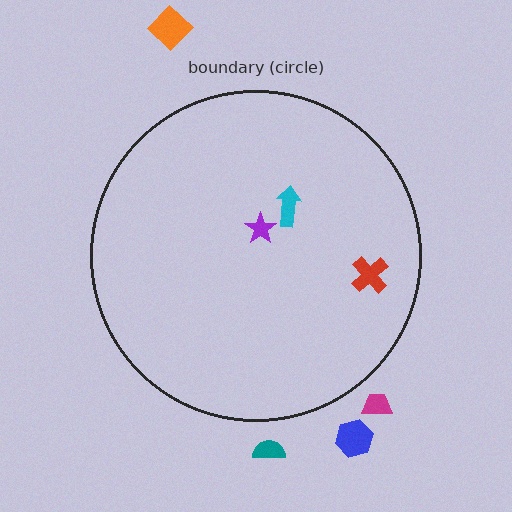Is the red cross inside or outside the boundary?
Inside.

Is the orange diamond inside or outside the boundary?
Outside.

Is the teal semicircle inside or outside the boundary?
Outside.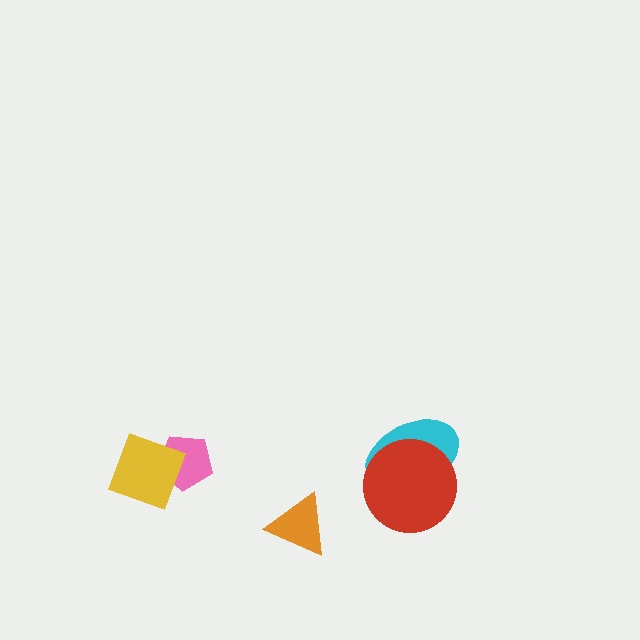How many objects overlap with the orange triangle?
0 objects overlap with the orange triangle.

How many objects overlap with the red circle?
1 object overlaps with the red circle.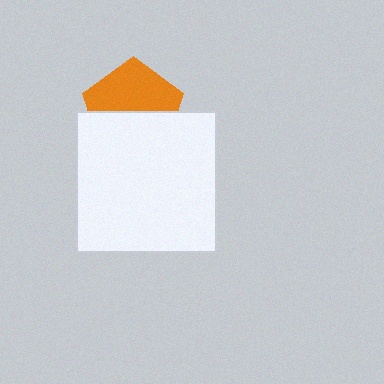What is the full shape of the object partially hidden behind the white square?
The partially hidden object is an orange pentagon.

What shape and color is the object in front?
The object in front is a white square.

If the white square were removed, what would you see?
You would see the complete orange pentagon.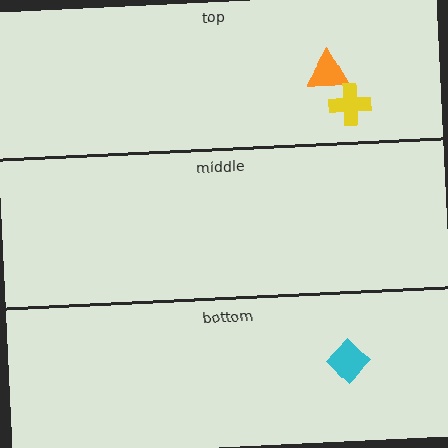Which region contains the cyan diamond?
The bottom region.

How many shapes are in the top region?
2.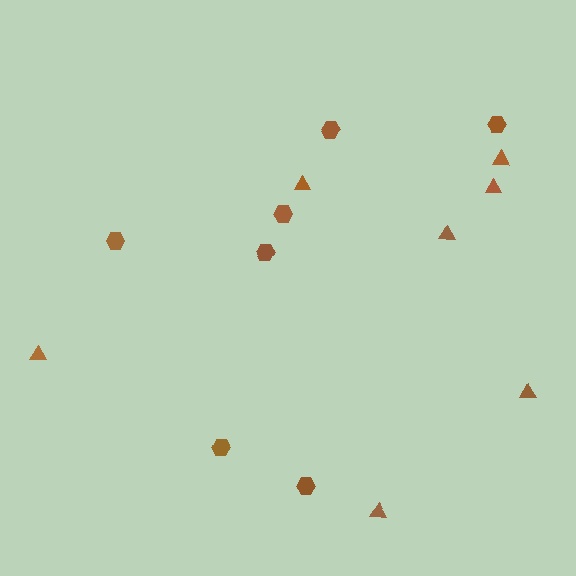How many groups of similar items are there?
There are 2 groups: one group of hexagons (7) and one group of triangles (7).